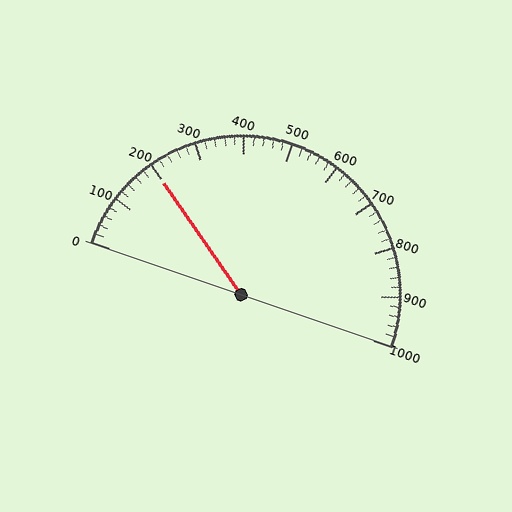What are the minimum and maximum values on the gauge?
The gauge ranges from 0 to 1000.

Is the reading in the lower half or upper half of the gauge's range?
The reading is in the lower half of the range (0 to 1000).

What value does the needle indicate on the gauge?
The needle indicates approximately 200.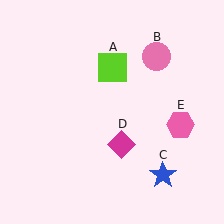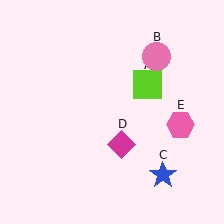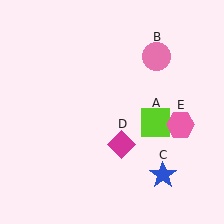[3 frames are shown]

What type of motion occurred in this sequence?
The lime square (object A) rotated clockwise around the center of the scene.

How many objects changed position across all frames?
1 object changed position: lime square (object A).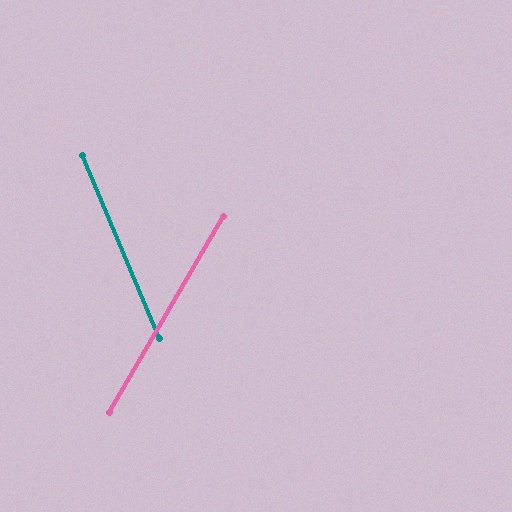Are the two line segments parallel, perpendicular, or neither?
Neither parallel nor perpendicular — they differ by about 53°.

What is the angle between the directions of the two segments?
Approximately 53 degrees.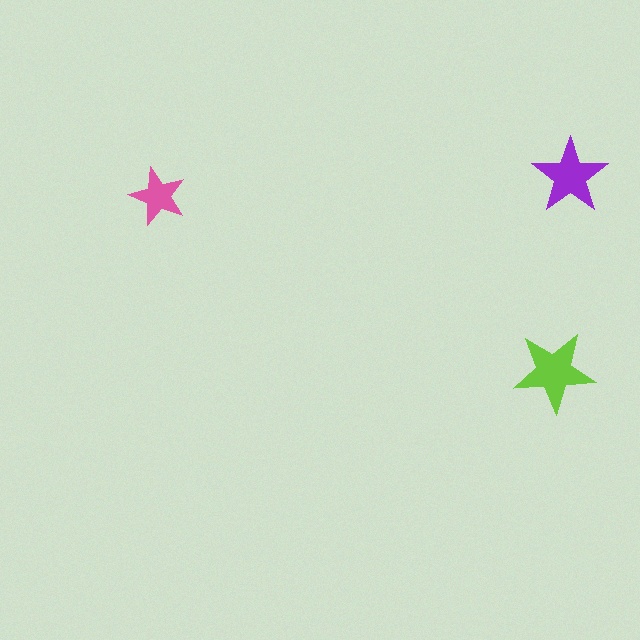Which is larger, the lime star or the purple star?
The lime one.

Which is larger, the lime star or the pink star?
The lime one.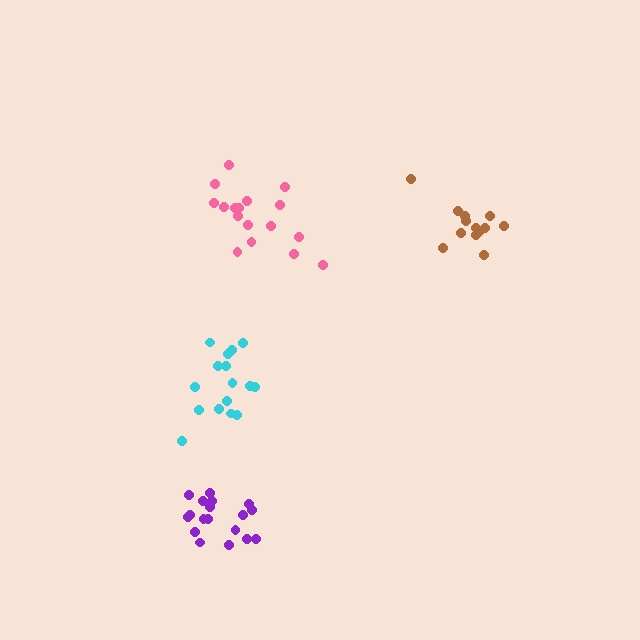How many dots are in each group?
Group 1: 17 dots, Group 2: 16 dots, Group 3: 13 dots, Group 4: 18 dots (64 total).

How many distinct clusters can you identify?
There are 4 distinct clusters.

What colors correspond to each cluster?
The clusters are colored: pink, cyan, brown, purple.